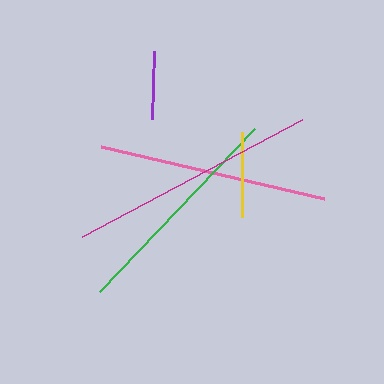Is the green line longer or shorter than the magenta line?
The magenta line is longer than the green line.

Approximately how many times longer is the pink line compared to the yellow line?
The pink line is approximately 2.7 times the length of the yellow line.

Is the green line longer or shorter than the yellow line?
The green line is longer than the yellow line.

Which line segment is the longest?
The magenta line is the longest at approximately 249 pixels.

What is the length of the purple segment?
The purple segment is approximately 68 pixels long.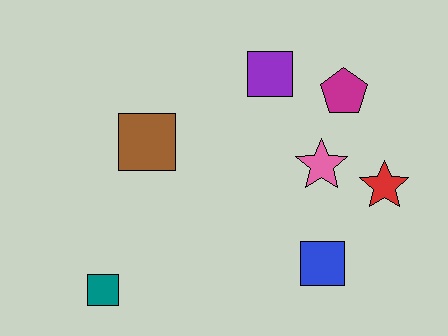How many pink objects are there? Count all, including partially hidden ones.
There is 1 pink object.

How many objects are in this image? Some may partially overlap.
There are 7 objects.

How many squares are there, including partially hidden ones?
There are 4 squares.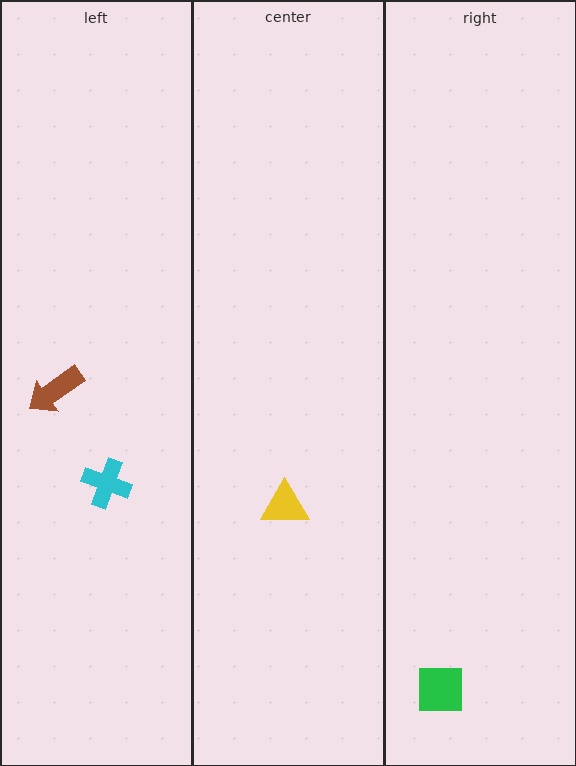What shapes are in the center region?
The yellow triangle.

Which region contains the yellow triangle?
The center region.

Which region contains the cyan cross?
The left region.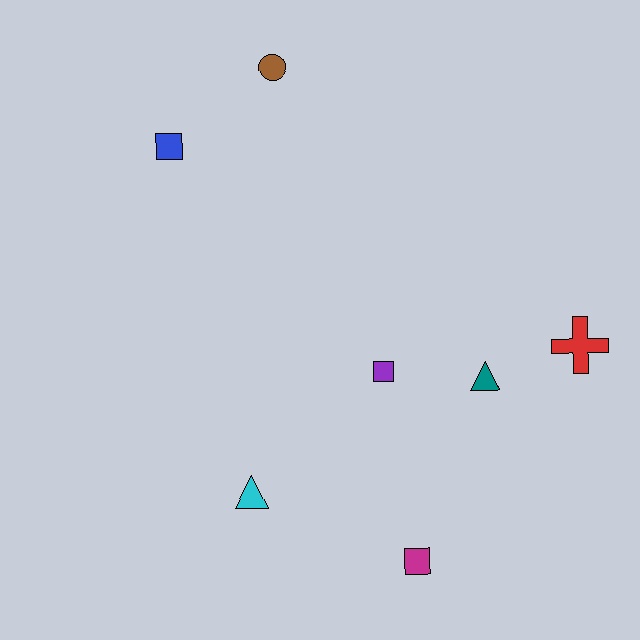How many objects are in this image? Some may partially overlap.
There are 7 objects.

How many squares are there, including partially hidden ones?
There are 3 squares.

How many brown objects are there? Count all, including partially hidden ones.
There is 1 brown object.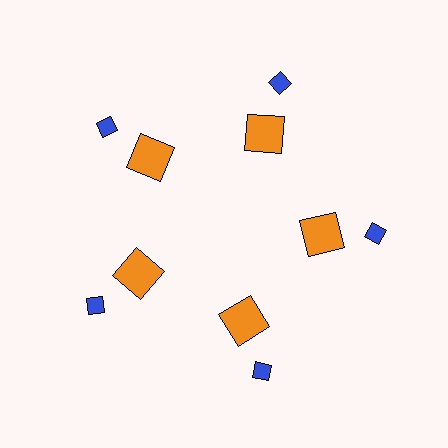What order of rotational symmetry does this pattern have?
This pattern has 5-fold rotational symmetry.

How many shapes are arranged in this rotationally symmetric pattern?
There are 10 shapes, arranged in 5 groups of 2.